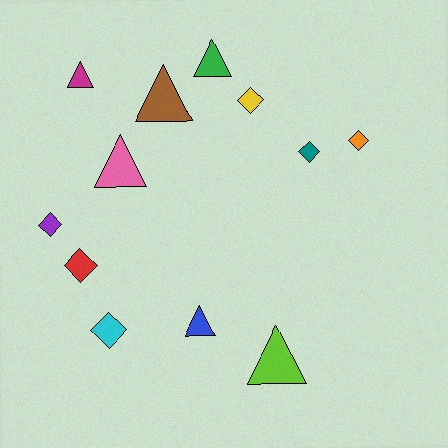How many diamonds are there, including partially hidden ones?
There are 6 diamonds.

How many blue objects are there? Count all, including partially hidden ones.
There is 1 blue object.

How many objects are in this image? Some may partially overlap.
There are 12 objects.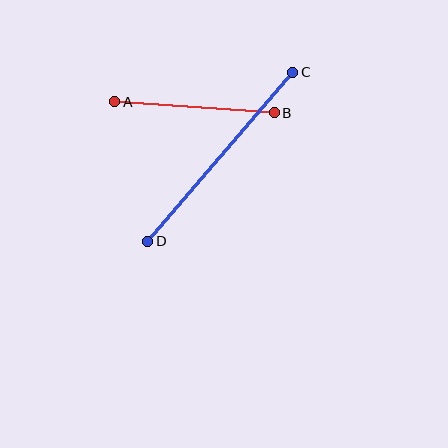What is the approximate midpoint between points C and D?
The midpoint is at approximately (220, 157) pixels.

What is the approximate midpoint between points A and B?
The midpoint is at approximately (194, 107) pixels.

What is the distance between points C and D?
The distance is approximately 223 pixels.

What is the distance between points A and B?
The distance is approximately 160 pixels.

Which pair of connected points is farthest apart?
Points C and D are farthest apart.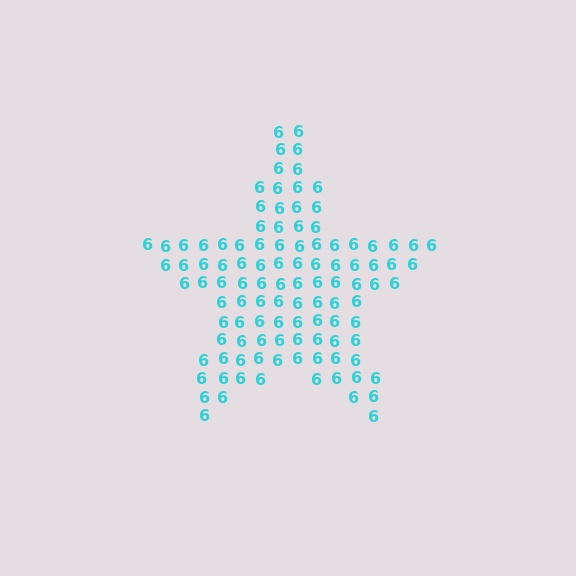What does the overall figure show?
The overall figure shows a star.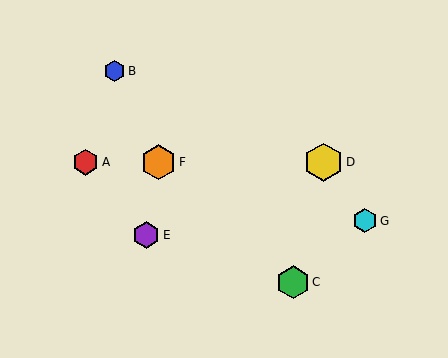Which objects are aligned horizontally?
Objects A, D, F are aligned horizontally.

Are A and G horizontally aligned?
No, A is at y≈162 and G is at y≈221.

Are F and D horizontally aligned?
Yes, both are at y≈162.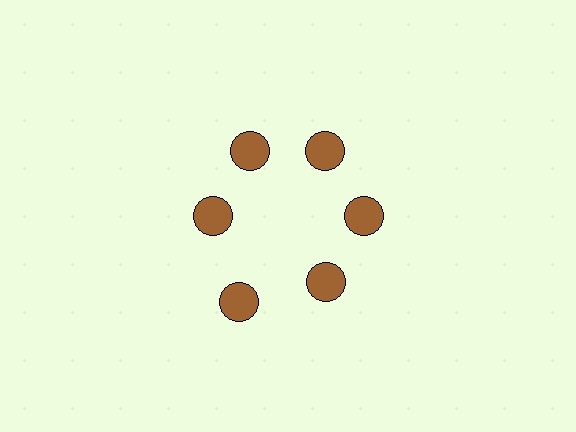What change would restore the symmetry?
The symmetry would be restored by moving it inward, back onto the ring so that all 6 circles sit at equal angles and equal distance from the center.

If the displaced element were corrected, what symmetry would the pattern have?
It would have 6-fold rotational symmetry — the pattern would map onto itself every 60 degrees.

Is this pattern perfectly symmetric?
No. The 6 brown circles are arranged in a ring, but one element near the 7 o'clock position is pushed outward from the center, breaking the 6-fold rotational symmetry.